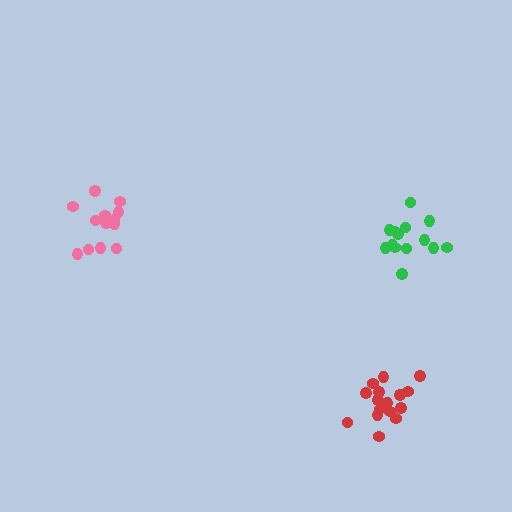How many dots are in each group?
Group 1: 14 dots, Group 2: 16 dots, Group 3: 13 dots (43 total).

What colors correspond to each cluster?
The clusters are colored: green, red, pink.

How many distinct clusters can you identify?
There are 3 distinct clusters.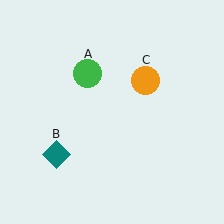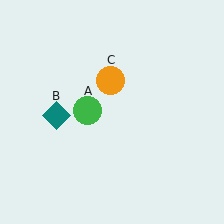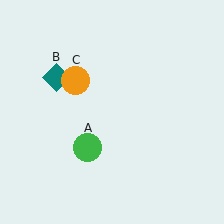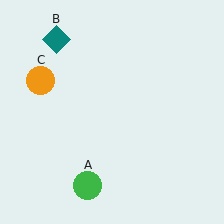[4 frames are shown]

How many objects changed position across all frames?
3 objects changed position: green circle (object A), teal diamond (object B), orange circle (object C).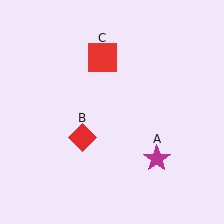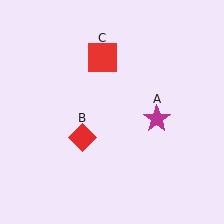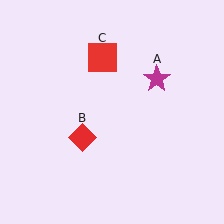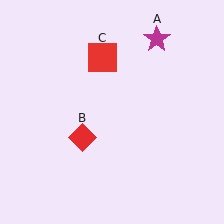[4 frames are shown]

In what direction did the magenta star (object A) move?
The magenta star (object A) moved up.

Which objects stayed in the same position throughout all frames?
Red diamond (object B) and red square (object C) remained stationary.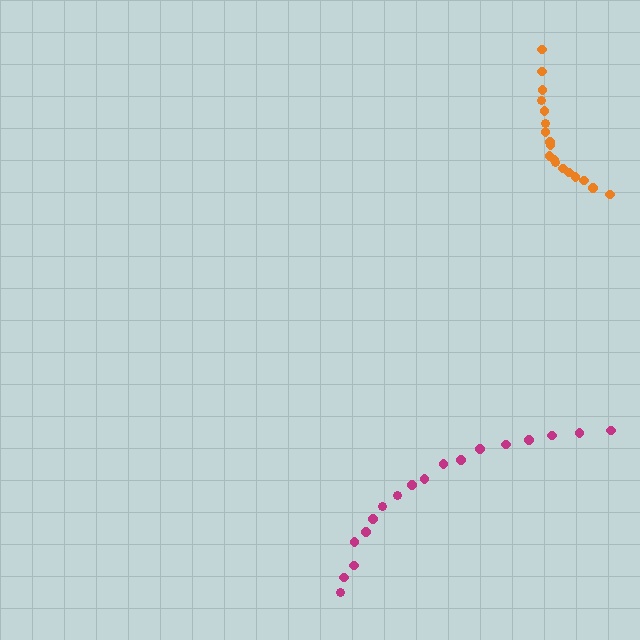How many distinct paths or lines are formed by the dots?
There are 2 distinct paths.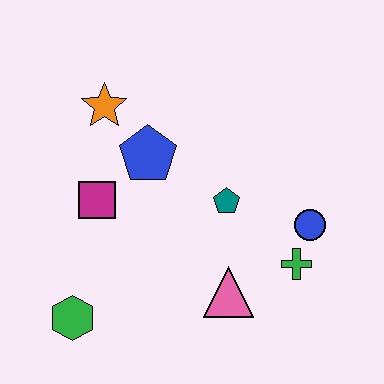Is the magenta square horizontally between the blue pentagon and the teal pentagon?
No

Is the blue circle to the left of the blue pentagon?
No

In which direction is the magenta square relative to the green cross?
The magenta square is to the left of the green cross.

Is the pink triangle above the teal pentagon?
No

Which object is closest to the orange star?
The blue pentagon is closest to the orange star.